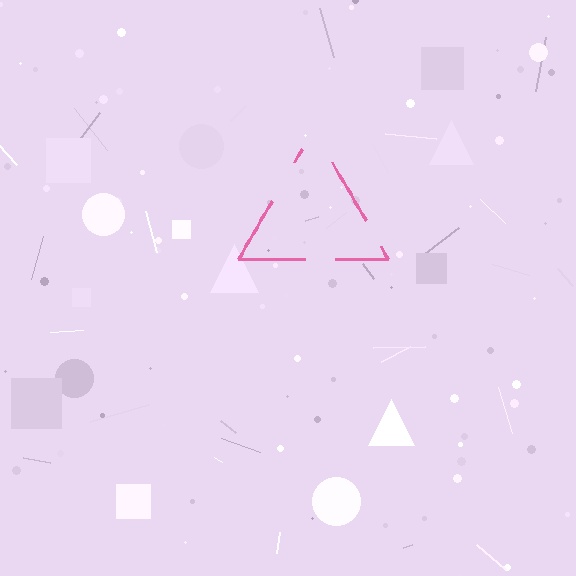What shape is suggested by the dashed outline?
The dashed outline suggests a triangle.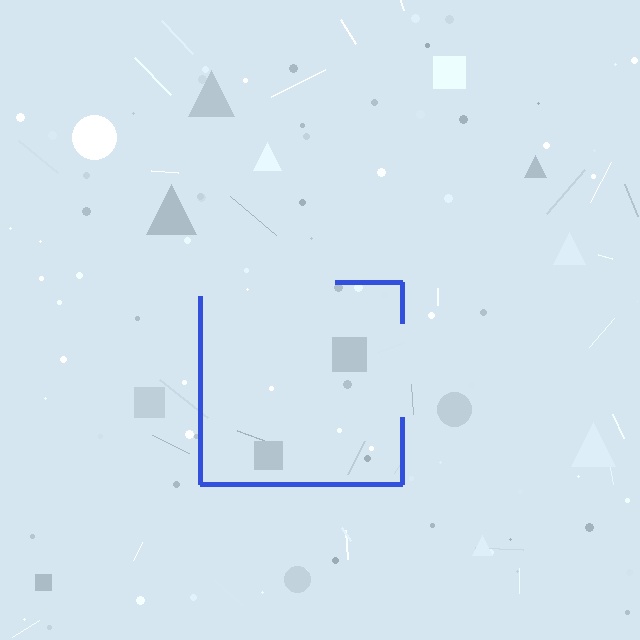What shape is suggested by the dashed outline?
The dashed outline suggests a square.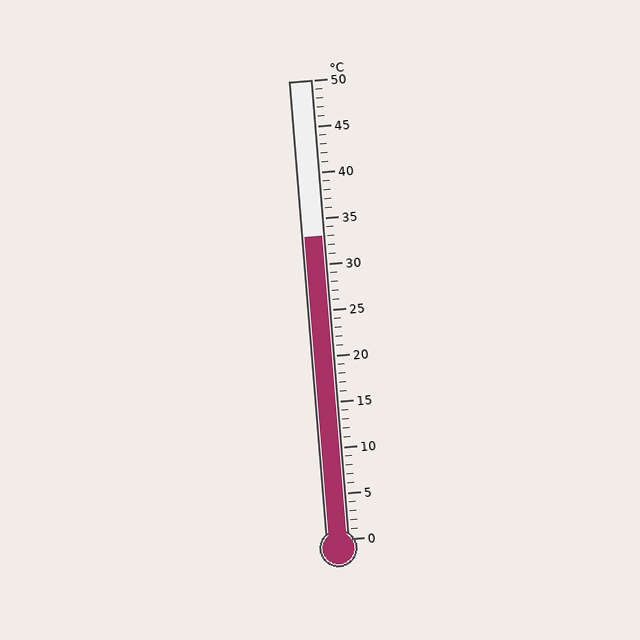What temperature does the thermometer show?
The thermometer shows approximately 33°C.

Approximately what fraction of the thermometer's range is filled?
The thermometer is filled to approximately 65% of its range.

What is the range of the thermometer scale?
The thermometer scale ranges from 0°C to 50°C.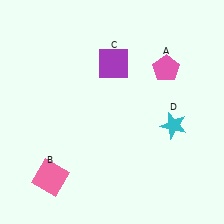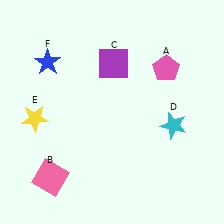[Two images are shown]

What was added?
A yellow star (E), a blue star (F) were added in Image 2.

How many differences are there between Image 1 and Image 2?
There are 2 differences between the two images.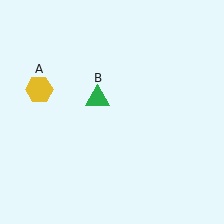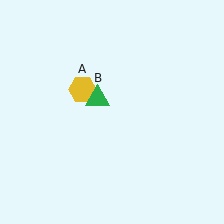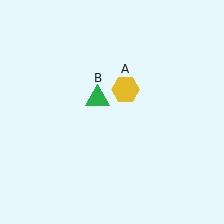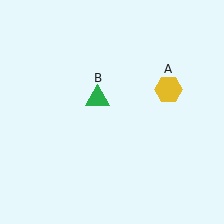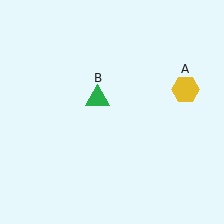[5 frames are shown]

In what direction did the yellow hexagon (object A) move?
The yellow hexagon (object A) moved right.